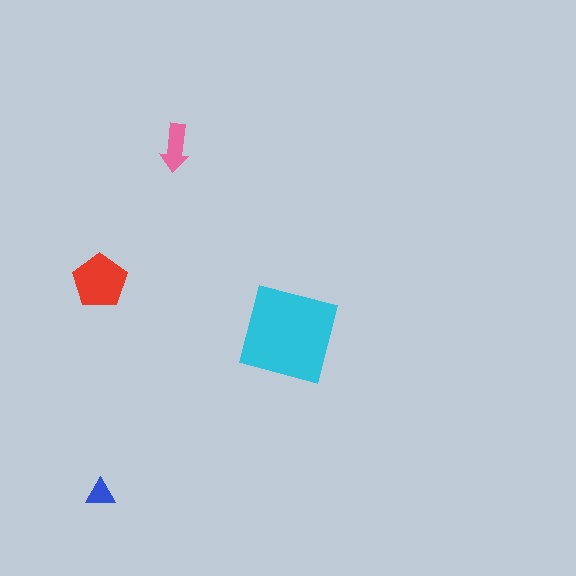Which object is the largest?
The cyan square.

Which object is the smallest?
The blue triangle.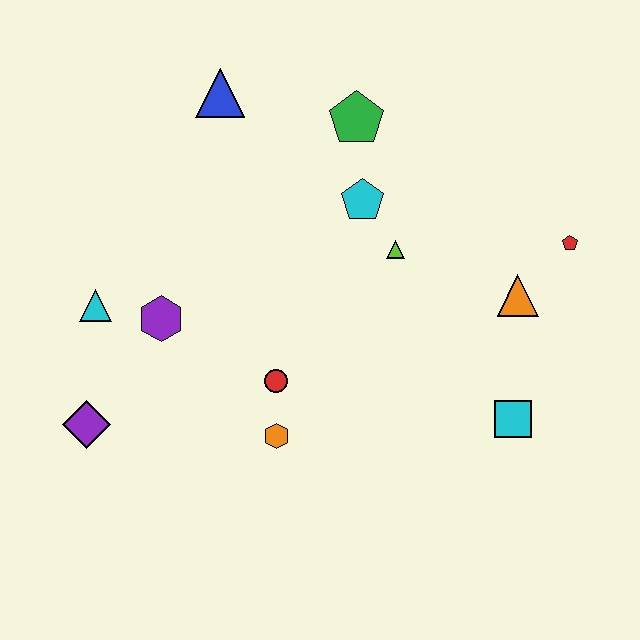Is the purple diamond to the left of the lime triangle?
Yes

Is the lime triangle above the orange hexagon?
Yes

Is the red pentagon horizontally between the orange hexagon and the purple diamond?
No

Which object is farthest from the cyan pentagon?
The purple diamond is farthest from the cyan pentagon.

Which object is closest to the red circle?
The orange hexagon is closest to the red circle.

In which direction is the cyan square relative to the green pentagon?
The cyan square is below the green pentagon.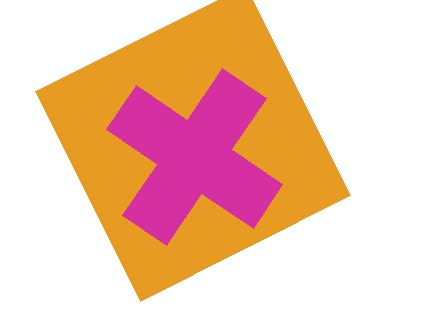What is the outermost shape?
The orange square.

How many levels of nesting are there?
2.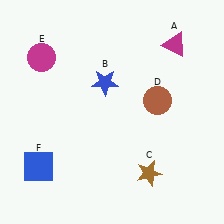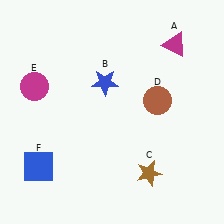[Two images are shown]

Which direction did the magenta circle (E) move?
The magenta circle (E) moved down.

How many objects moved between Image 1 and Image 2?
1 object moved between the two images.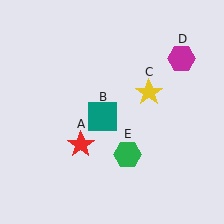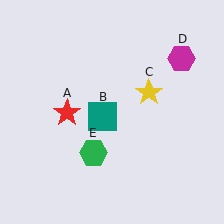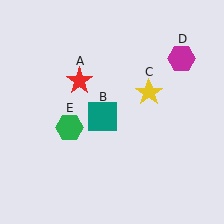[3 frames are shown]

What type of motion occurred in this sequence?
The red star (object A), green hexagon (object E) rotated clockwise around the center of the scene.